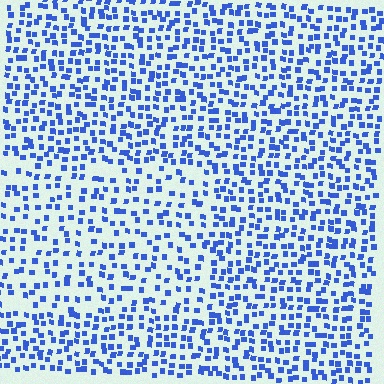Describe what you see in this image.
The image contains small blue elements arranged at two different densities. A rectangle-shaped region is visible where the elements are less densely packed than the surrounding area.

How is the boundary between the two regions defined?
The boundary is defined by a change in element density (approximately 1.6x ratio). All elements are the same color, size, and shape.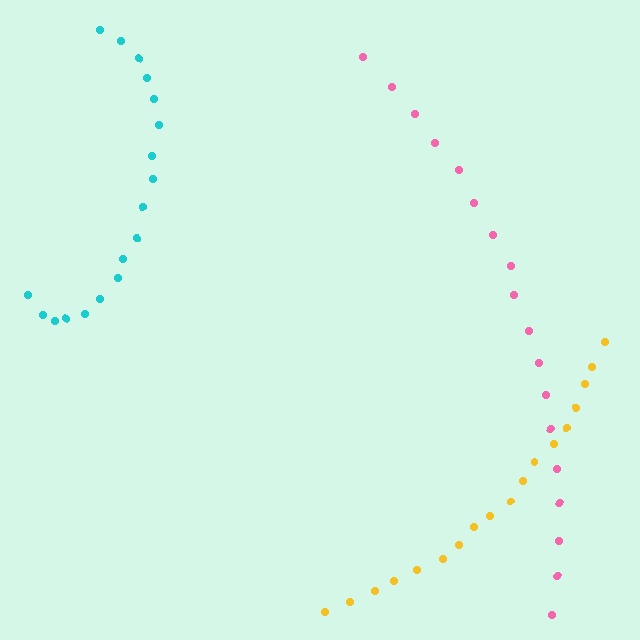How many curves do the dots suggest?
There are 3 distinct paths.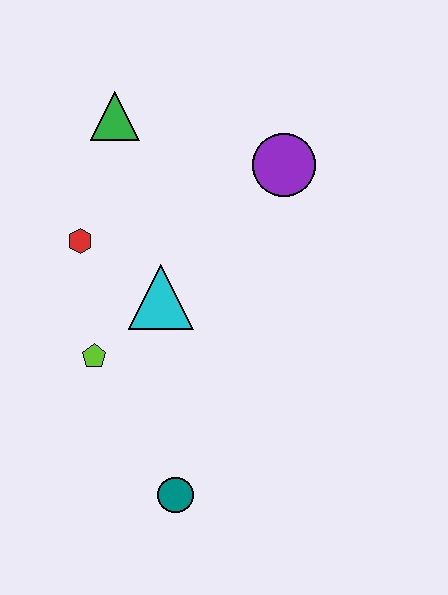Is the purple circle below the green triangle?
Yes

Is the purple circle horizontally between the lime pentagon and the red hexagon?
No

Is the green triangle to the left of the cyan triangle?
Yes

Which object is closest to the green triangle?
The red hexagon is closest to the green triangle.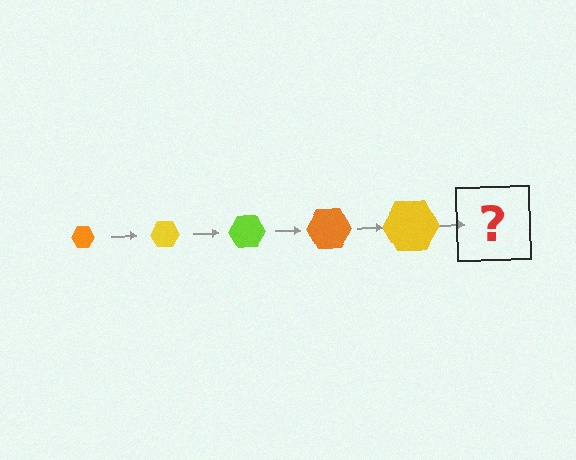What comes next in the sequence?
The next element should be a lime hexagon, larger than the previous one.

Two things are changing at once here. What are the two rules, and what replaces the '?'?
The two rules are that the hexagon grows larger each step and the color cycles through orange, yellow, and lime. The '?' should be a lime hexagon, larger than the previous one.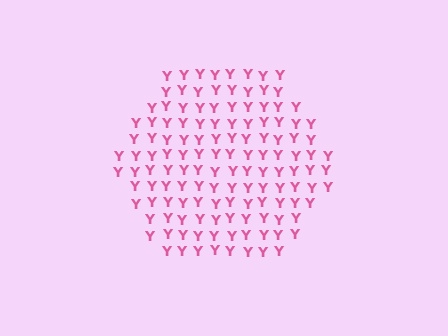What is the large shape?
The large shape is a hexagon.